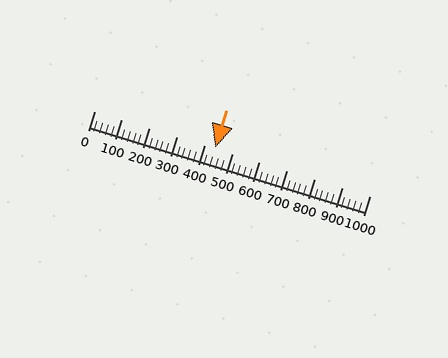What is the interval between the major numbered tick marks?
The major tick marks are spaced 100 units apart.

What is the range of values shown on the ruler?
The ruler shows values from 0 to 1000.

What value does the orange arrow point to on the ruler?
The orange arrow points to approximately 440.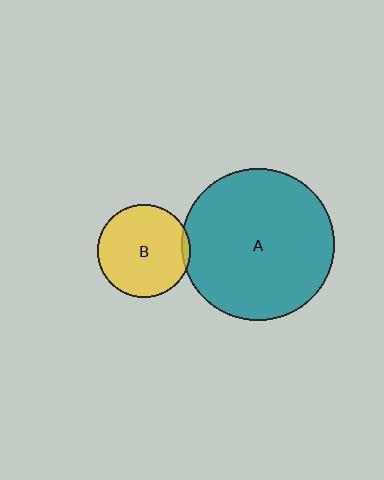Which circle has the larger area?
Circle A (teal).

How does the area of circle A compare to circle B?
Approximately 2.7 times.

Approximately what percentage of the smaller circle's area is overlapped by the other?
Approximately 5%.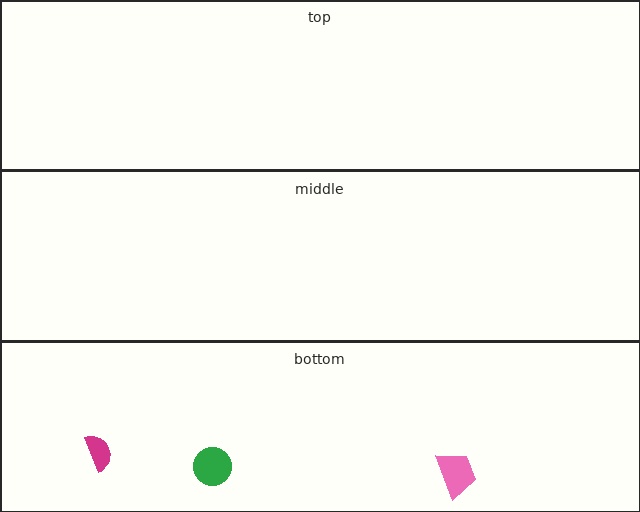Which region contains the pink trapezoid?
The bottom region.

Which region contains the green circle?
The bottom region.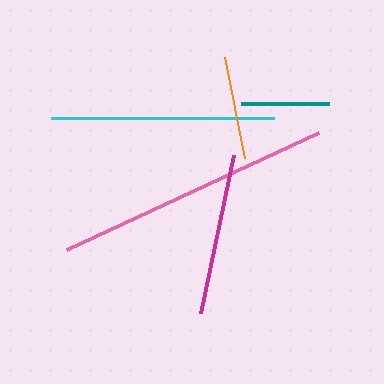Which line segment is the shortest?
The teal line is the shortest at approximately 87 pixels.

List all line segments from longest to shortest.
From longest to shortest: pink, cyan, magenta, orange, teal.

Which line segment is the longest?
The pink line is the longest at approximately 278 pixels.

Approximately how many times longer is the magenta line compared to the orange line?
The magenta line is approximately 1.6 times the length of the orange line.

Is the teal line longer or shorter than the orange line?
The orange line is longer than the teal line.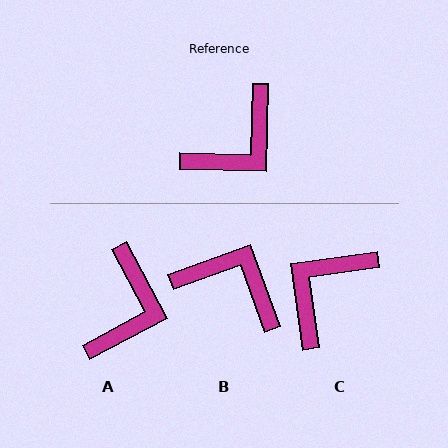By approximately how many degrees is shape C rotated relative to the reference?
Approximately 171 degrees clockwise.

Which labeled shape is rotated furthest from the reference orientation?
C, about 171 degrees away.